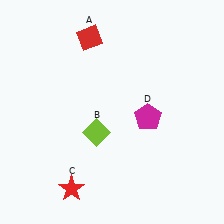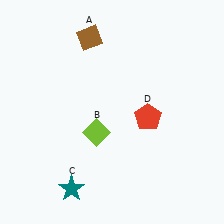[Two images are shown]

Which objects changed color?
A changed from red to brown. C changed from red to teal. D changed from magenta to red.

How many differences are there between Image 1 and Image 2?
There are 3 differences between the two images.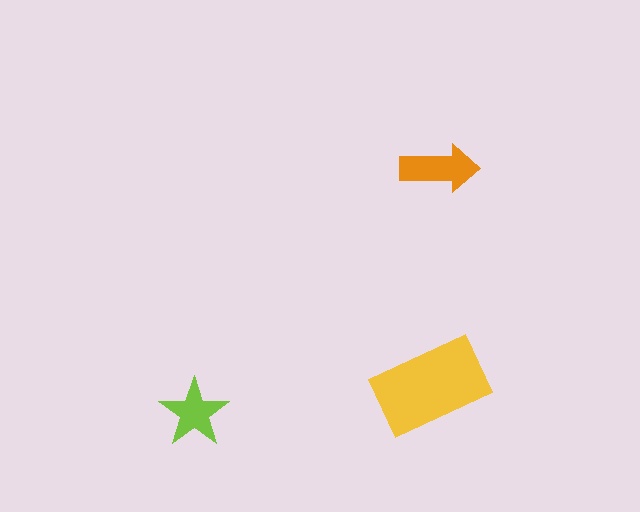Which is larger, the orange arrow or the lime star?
The orange arrow.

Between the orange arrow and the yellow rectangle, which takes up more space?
The yellow rectangle.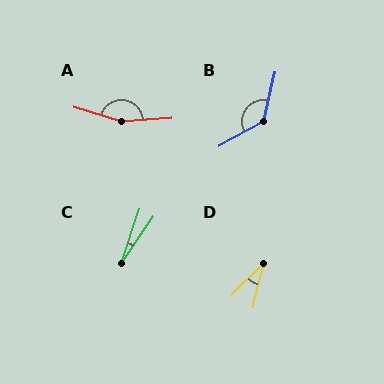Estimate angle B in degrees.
Approximately 132 degrees.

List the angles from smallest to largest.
C (16°), D (30°), B (132°), A (159°).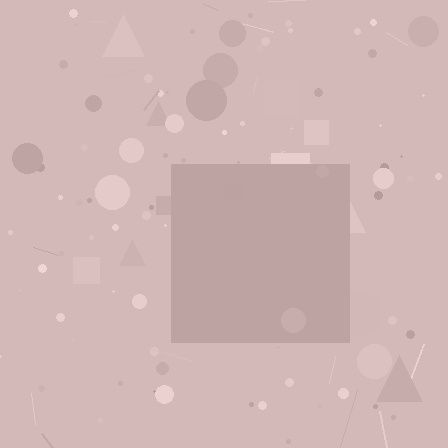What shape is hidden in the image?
A square is hidden in the image.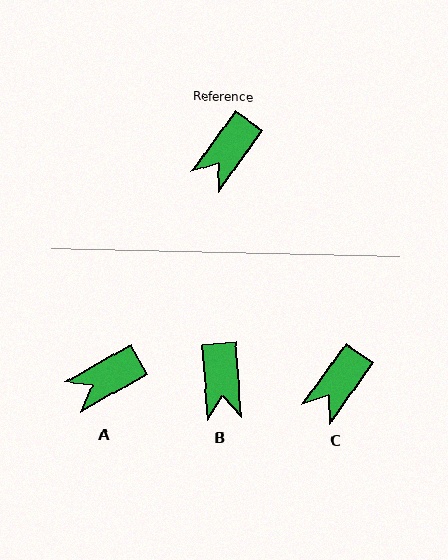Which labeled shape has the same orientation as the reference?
C.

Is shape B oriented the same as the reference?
No, it is off by about 40 degrees.